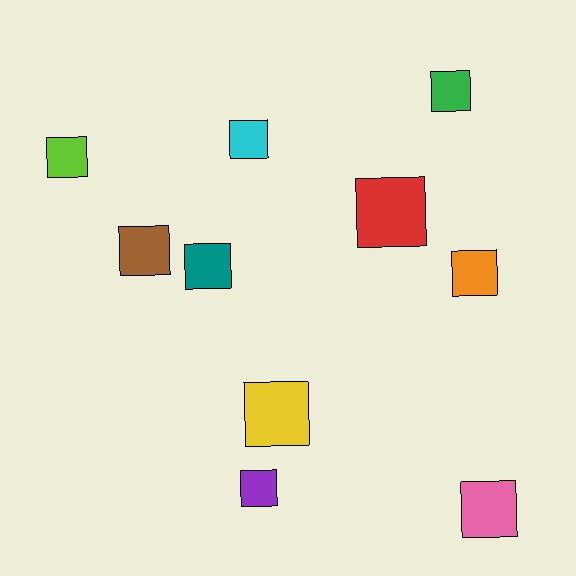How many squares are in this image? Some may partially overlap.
There are 10 squares.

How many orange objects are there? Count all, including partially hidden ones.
There is 1 orange object.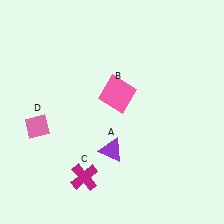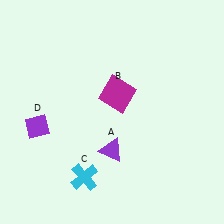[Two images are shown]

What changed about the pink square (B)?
In Image 1, B is pink. In Image 2, it changed to magenta.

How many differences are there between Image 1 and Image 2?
There are 3 differences between the two images.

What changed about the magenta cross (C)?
In Image 1, C is magenta. In Image 2, it changed to cyan.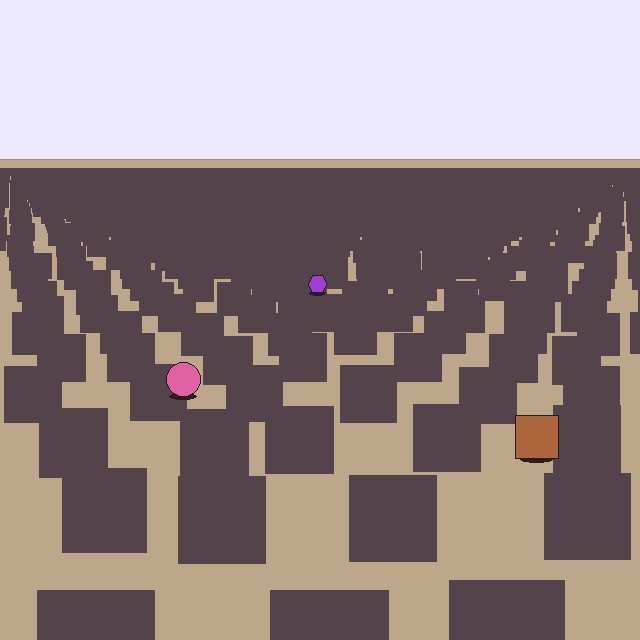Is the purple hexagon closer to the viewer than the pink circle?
No. The pink circle is closer — you can tell from the texture gradient: the ground texture is coarser near it.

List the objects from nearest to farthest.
From nearest to farthest: the brown square, the pink circle, the purple hexagon.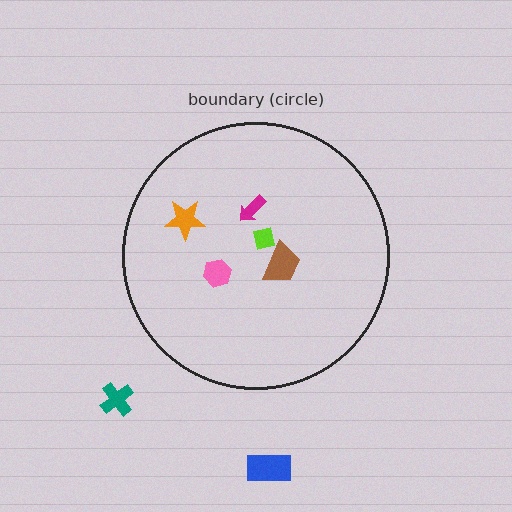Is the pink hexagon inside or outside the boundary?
Inside.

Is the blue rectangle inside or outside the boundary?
Outside.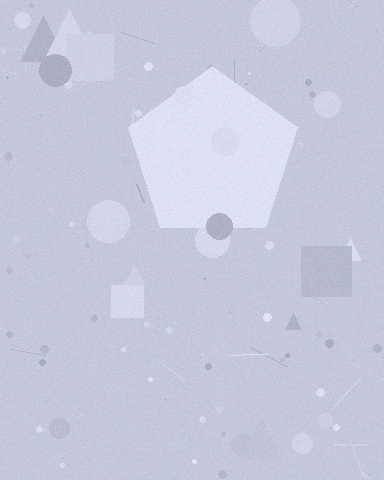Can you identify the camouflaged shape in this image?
The camouflaged shape is a pentagon.